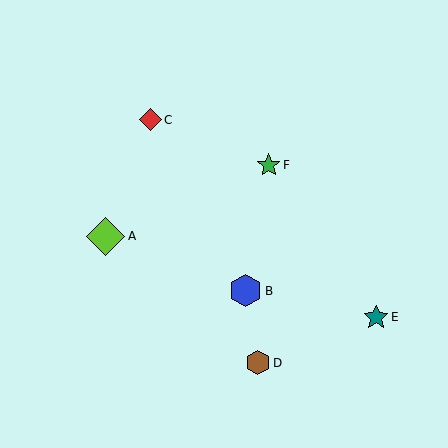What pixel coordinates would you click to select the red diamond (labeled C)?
Click at (150, 120) to select the red diamond C.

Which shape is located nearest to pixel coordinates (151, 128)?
The red diamond (labeled C) at (150, 120) is nearest to that location.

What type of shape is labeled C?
Shape C is a red diamond.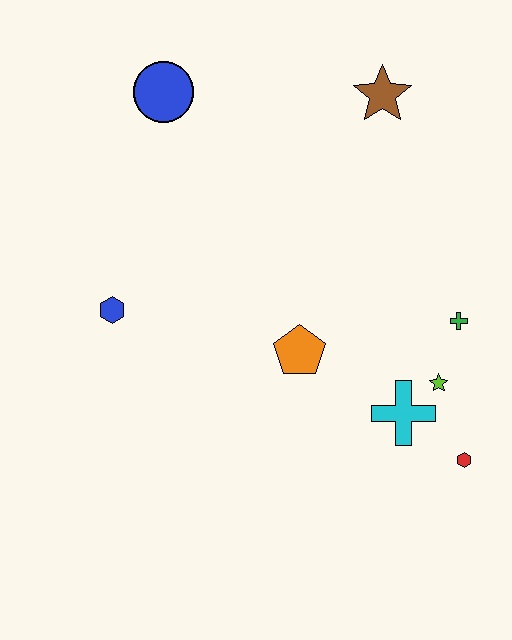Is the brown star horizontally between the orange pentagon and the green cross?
Yes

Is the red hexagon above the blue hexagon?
No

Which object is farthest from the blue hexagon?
The red hexagon is farthest from the blue hexagon.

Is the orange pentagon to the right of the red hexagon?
No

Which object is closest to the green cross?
The lime star is closest to the green cross.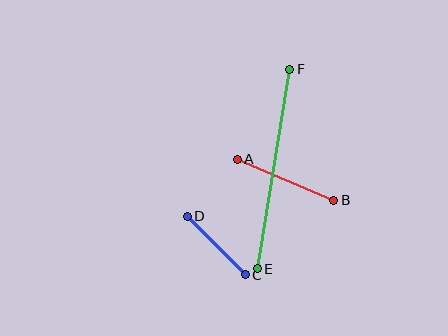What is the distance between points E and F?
The distance is approximately 202 pixels.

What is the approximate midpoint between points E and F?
The midpoint is at approximately (274, 169) pixels.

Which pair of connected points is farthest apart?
Points E and F are farthest apart.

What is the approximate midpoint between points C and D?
The midpoint is at approximately (216, 246) pixels.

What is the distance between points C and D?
The distance is approximately 82 pixels.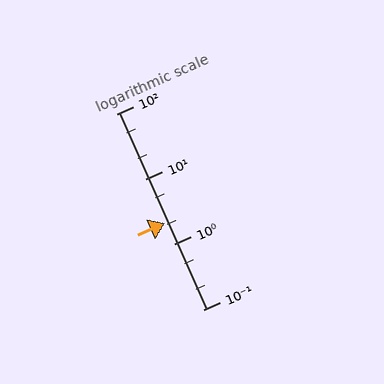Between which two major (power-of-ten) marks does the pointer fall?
The pointer is between 1 and 10.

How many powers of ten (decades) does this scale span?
The scale spans 3 decades, from 0.1 to 100.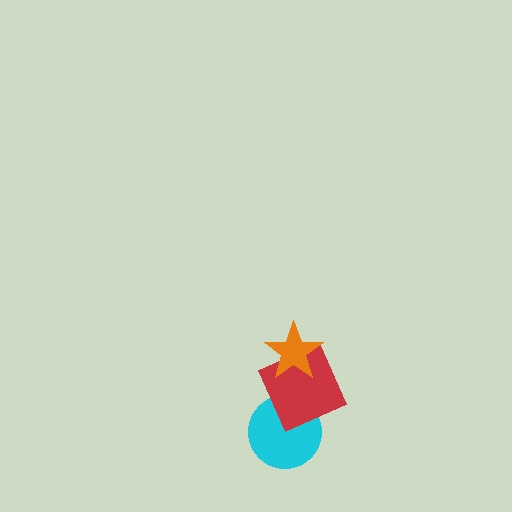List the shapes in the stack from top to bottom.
From top to bottom: the orange star, the red square, the cyan circle.